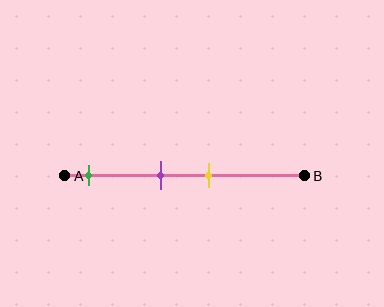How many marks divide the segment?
There are 3 marks dividing the segment.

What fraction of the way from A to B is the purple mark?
The purple mark is approximately 40% (0.4) of the way from A to B.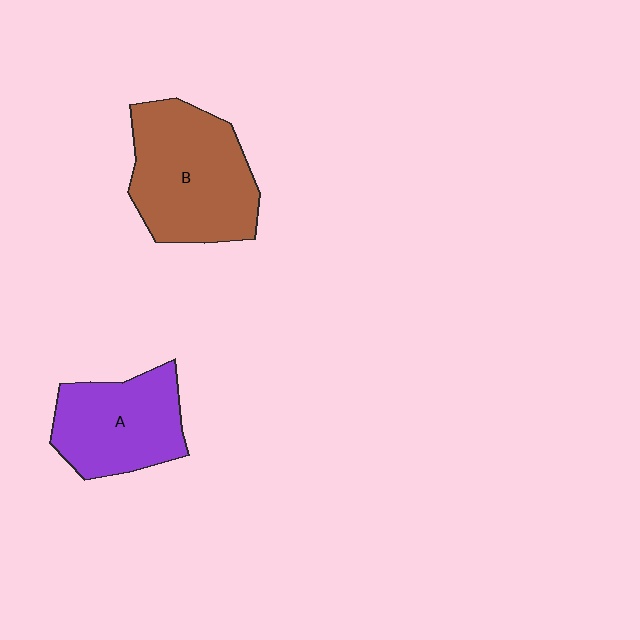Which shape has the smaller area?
Shape A (purple).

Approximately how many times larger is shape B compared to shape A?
Approximately 1.3 times.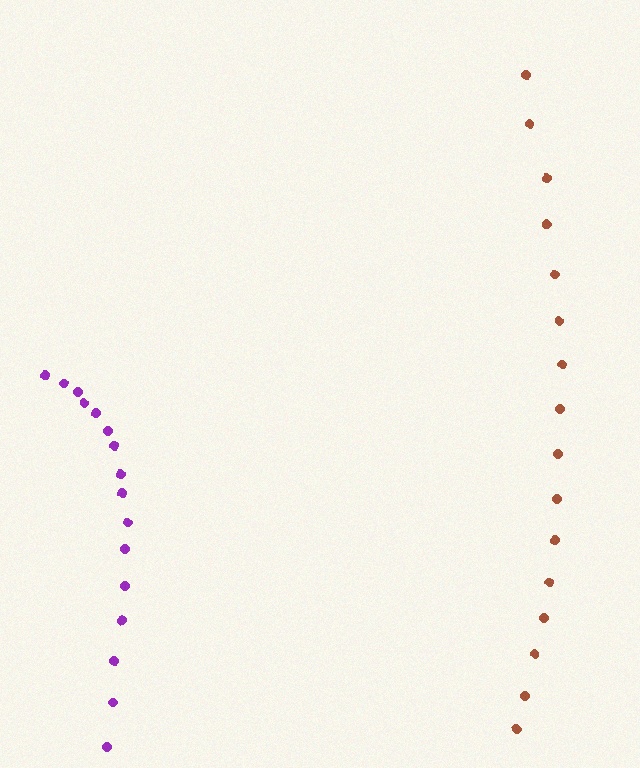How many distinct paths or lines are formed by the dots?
There are 2 distinct paths.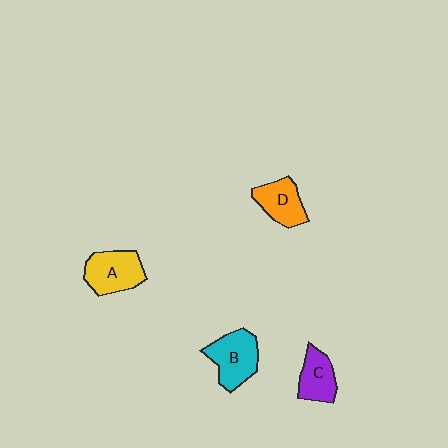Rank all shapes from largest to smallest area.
From largest to smallest: B (cyan), A (yellow), D (orange), C (purple).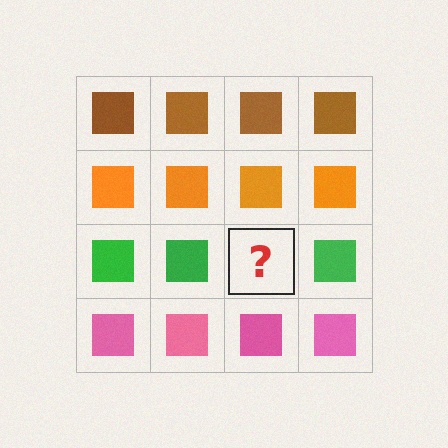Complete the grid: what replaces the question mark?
The question mark should be replaced with a green square.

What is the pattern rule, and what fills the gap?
The rule is that each row has a consistent color. The gap should be filled with a green square.